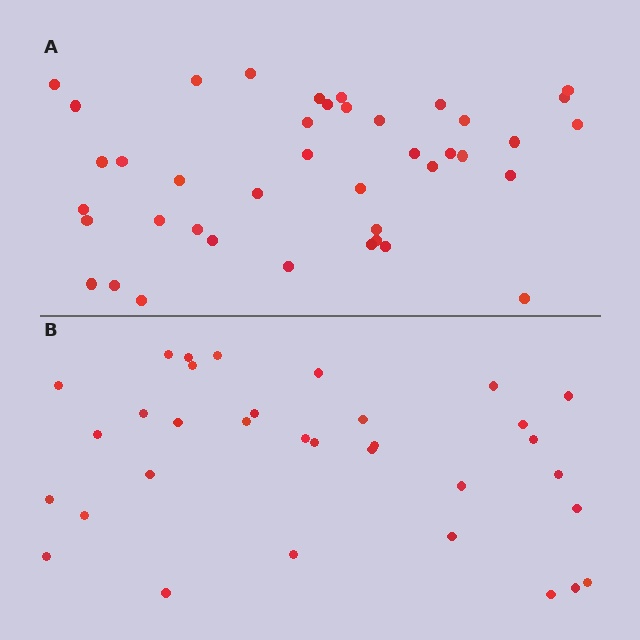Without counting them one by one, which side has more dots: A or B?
Region A (the top region) has more dots.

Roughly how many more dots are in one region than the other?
Region A has roughly 8 or so more dots than region B.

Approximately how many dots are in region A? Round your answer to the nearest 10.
About 40 dots. (The exact count is 41, which rounds to 40.)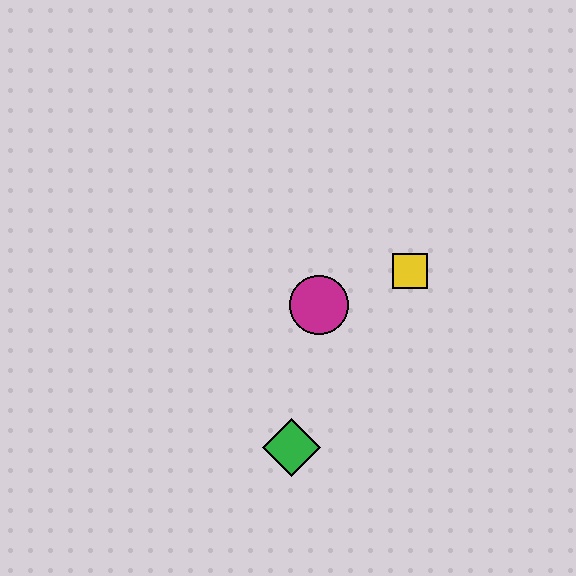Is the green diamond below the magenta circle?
Yes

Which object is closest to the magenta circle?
The yellow square is closest to the magenta circle.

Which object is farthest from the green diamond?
The yellow square is farthest from the green diamond.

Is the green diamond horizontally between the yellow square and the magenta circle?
No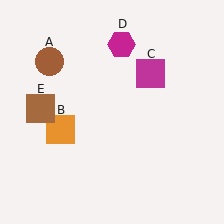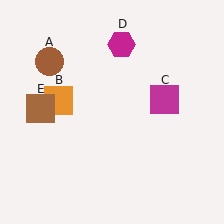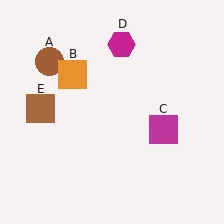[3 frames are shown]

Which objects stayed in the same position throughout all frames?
Brown circle (object A) and magenta hexagon (object D) and brown square (object E) remained stationary.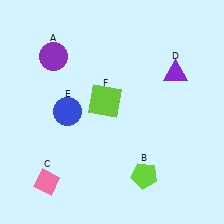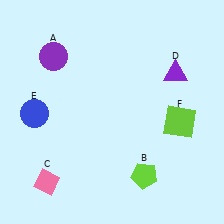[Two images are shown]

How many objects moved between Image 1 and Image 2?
2 objects moved between the two images.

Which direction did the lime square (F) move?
The lime square (F) moved right.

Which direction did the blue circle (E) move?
The blue circle (E) moved left.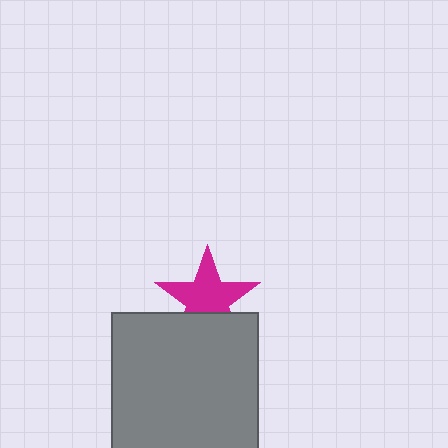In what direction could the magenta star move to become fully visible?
The magenta star could move up. That would shift it out from behind the gray rectangle entirely.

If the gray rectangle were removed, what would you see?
You would see the complete magenta star.